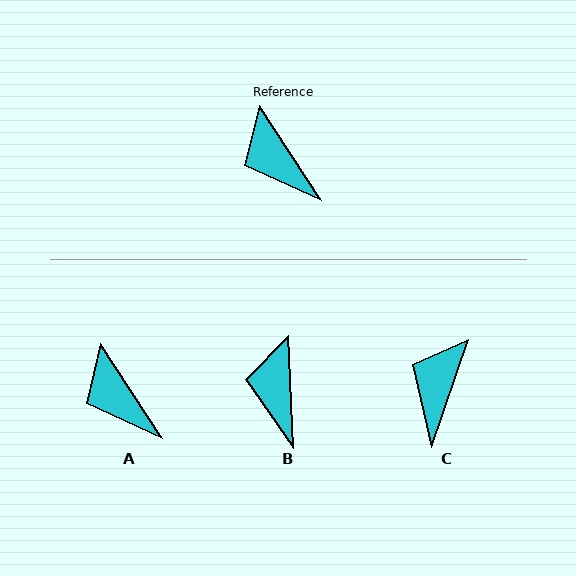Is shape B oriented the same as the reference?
No, it is off by about 31 degrees.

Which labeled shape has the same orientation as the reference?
A.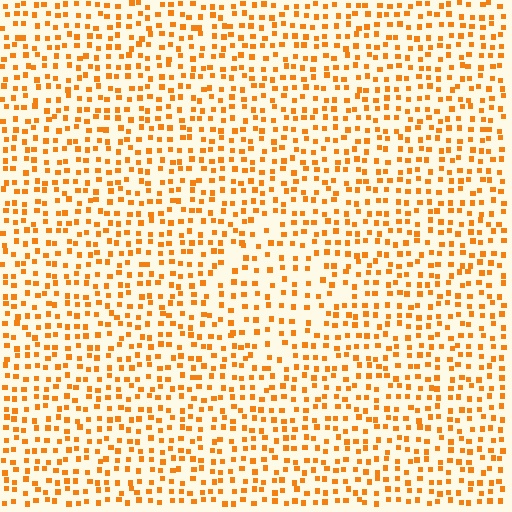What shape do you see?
I see a diamond.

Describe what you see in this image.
The image contains small orange elements arranged at two different densities. A diamond-shaped region is visible where the elements are less densely packed than the surrounding area.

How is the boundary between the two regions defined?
The boundary is defined by a change in element density (approximately 1.5x ratio). All elements are the same color, size, and shape.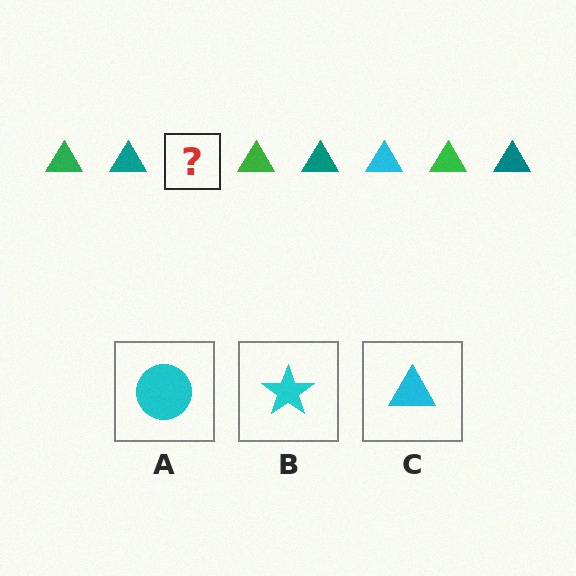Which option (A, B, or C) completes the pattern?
C.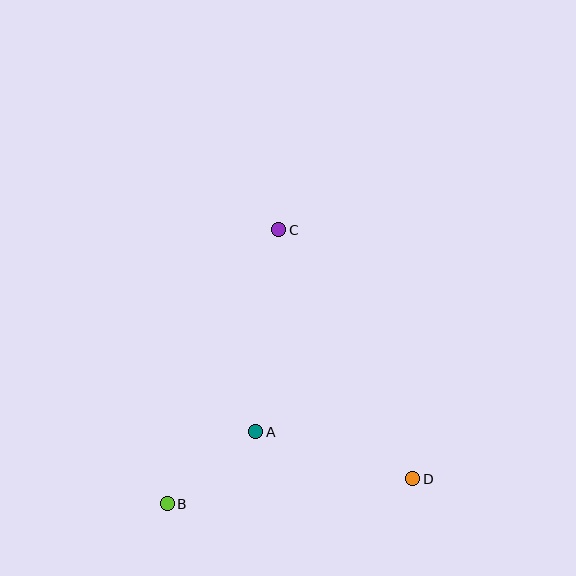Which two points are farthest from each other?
Points B and C are farthest from each other.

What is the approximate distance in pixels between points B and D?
The distance between B and D is approximately 247 pixels.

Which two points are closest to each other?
Points A and B are closest to each other.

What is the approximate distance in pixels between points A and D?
The distance between A and D is approximately 164 pixels.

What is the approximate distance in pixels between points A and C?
The distance between A and C is approximately 203 pixels.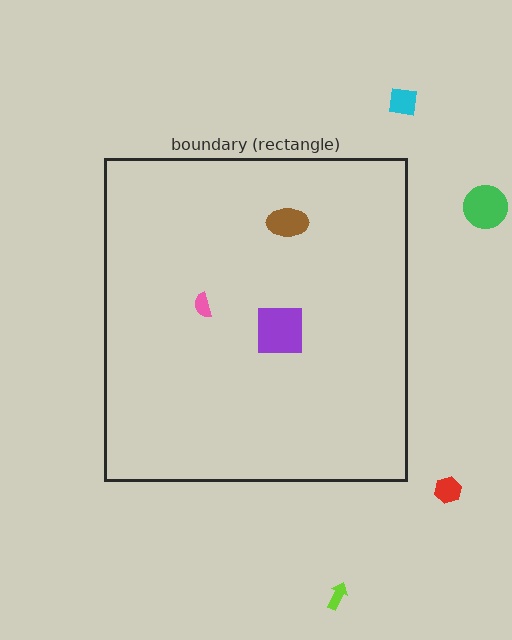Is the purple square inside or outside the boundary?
Inside.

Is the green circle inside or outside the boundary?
Outside.